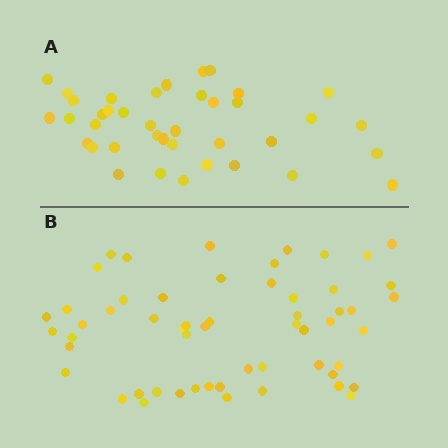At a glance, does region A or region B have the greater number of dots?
Region B (the bottom region) has more dots.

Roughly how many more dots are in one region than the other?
Region B has approximately 15 more dots than region A.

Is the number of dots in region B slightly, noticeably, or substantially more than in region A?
Region B has noticeably more, but not dramatically so. The ratio is roughly 1.4 to 1.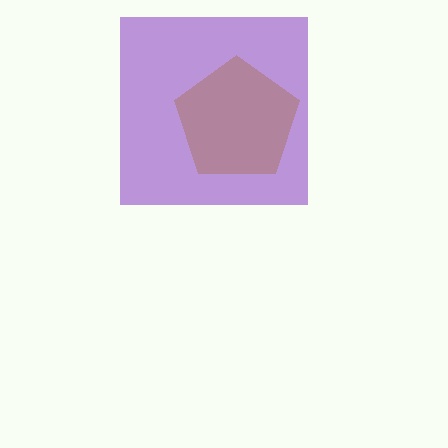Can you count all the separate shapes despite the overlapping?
Yes, there are 2 separate shapes.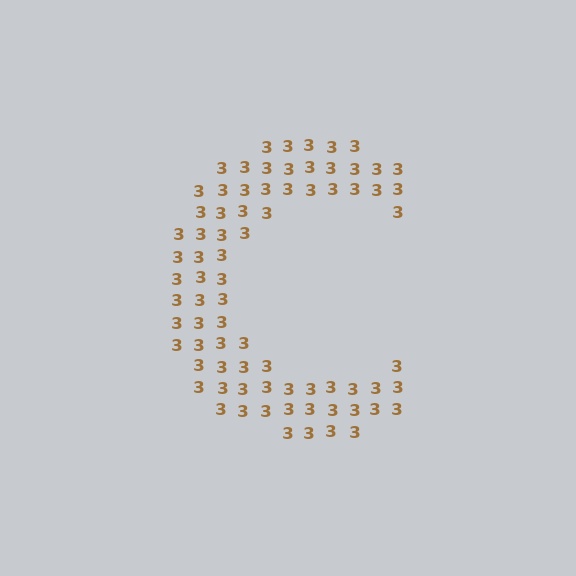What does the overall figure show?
The overall figure shows the letter C.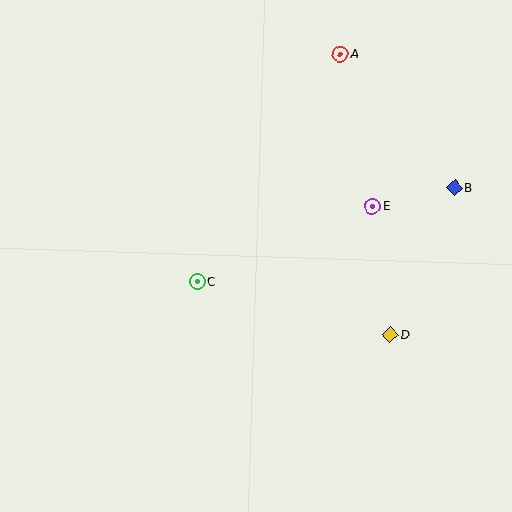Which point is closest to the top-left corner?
Point C is closest to the top-left corner.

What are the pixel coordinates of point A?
Point A is at (340, 54).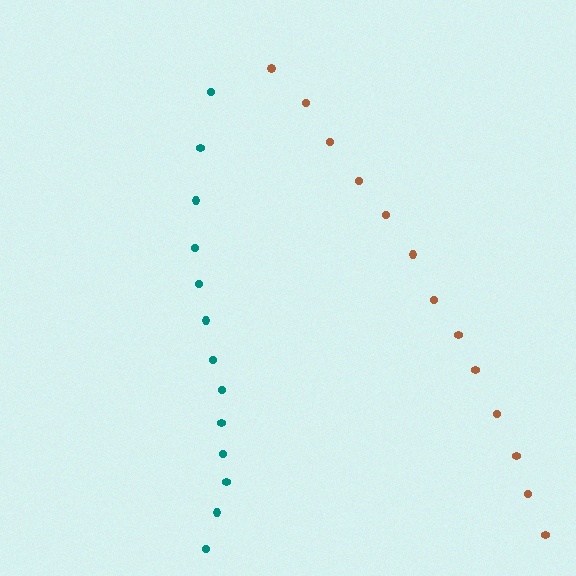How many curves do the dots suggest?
There are 2 distinct paths.